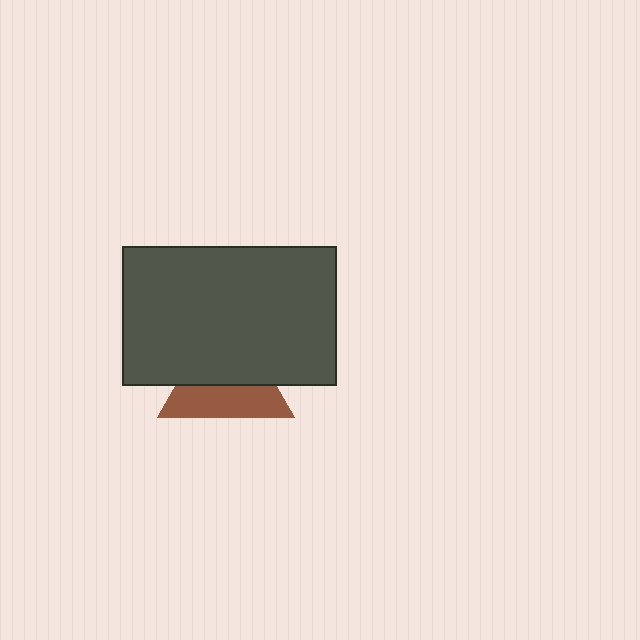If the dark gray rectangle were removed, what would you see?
You would see the complete brown triangle.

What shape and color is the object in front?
The object in front is a dark gray rectangle.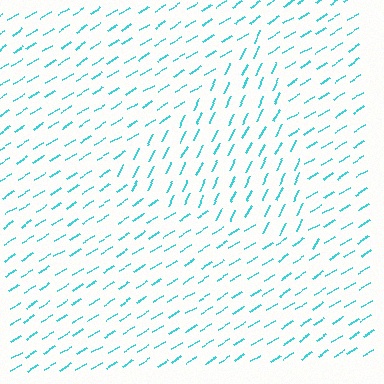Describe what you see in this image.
The image is filled with small cyan line segments. A triangle region in the image has lines oriented differently from the surrounding lines, creating a visible texture boundary.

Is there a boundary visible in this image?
Yes, there is a texture boundary formed by a change in line orientation.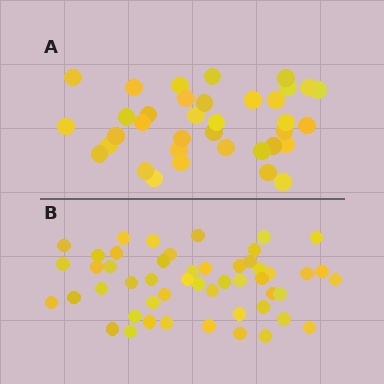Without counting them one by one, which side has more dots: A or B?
Region B (the bottom region) has more dots.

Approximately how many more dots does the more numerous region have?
Region B has approximately 15 more dots than region A.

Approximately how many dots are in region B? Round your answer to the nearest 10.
About 50 dots.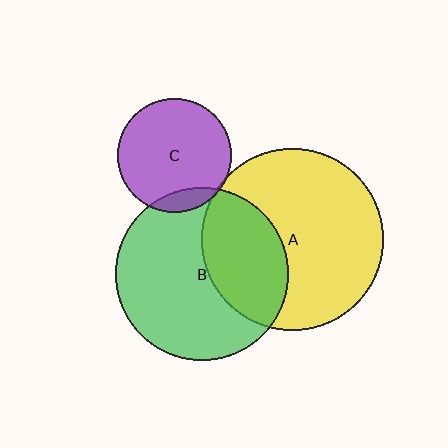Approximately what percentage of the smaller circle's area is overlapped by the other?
Approximately 10%.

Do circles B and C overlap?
Yes.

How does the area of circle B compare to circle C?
Approximately 2.3 times.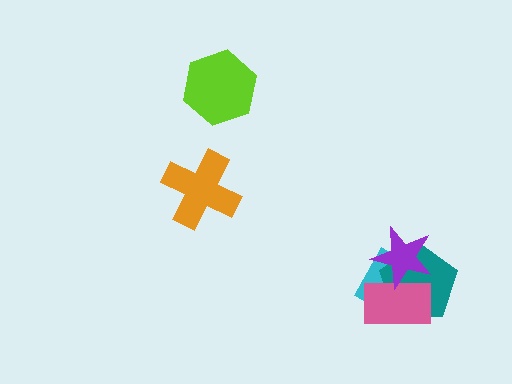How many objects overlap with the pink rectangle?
3 objects overlap with the pink rectangle.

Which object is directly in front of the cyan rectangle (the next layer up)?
The teal pentagon is directly in front of the cyan rectangle.